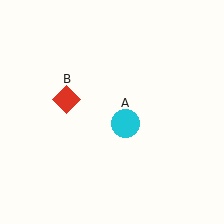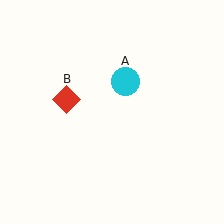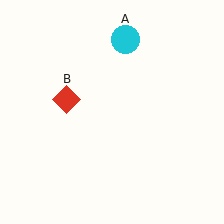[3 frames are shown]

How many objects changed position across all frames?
1 object changed position: cyan circle (object A).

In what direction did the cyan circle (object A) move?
The cyan circle (object A) moved up.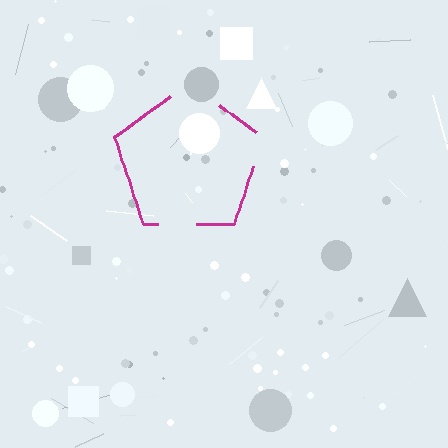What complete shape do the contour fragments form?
The contour fragments form a pentagon.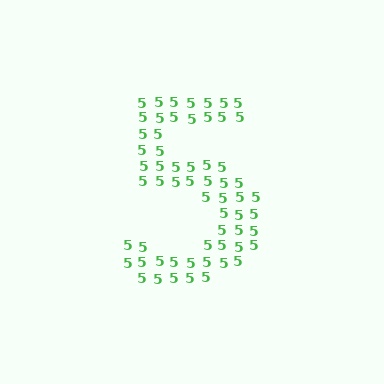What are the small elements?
The small elements are digit 5's.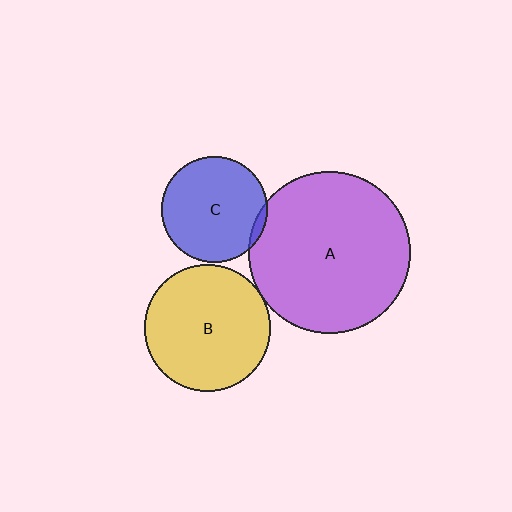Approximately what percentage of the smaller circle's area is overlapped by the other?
Approximately 5%.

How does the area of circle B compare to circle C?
Approximately 1.4 times.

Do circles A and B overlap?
Yes.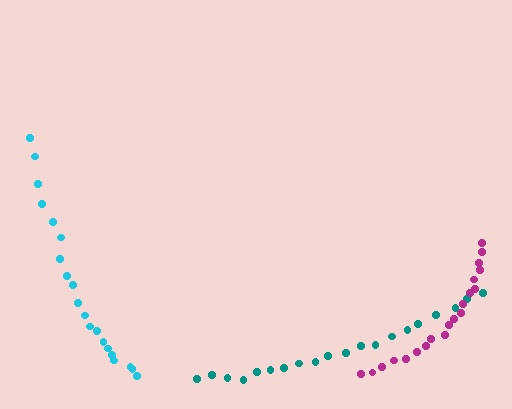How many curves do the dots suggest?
There are 3 distinct paths.